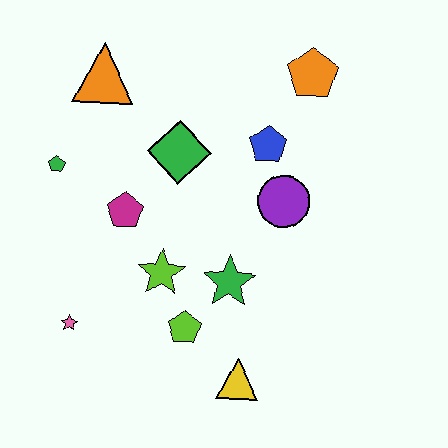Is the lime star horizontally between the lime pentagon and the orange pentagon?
No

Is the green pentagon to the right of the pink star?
No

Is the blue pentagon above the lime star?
Yes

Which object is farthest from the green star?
The orange triangle is farthest from the green star.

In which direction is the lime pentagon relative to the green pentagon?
The lime pentagon is below the green pentagon.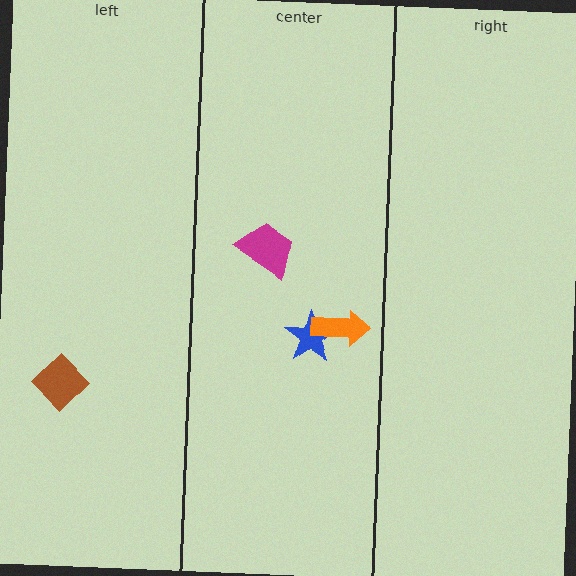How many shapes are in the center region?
3.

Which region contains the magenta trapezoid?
The center region.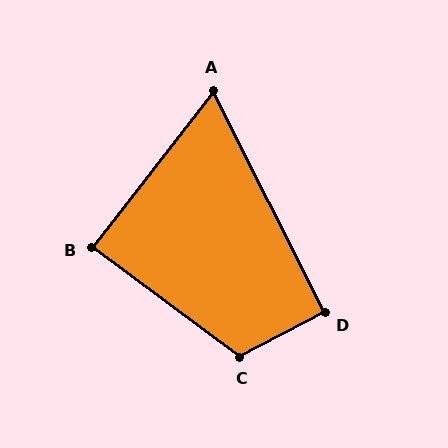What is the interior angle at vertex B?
Approximately 89 degrees (approximately right).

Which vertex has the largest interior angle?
C, at approximately 116 degrees.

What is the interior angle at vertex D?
Approximately 91 degrees (approximately right).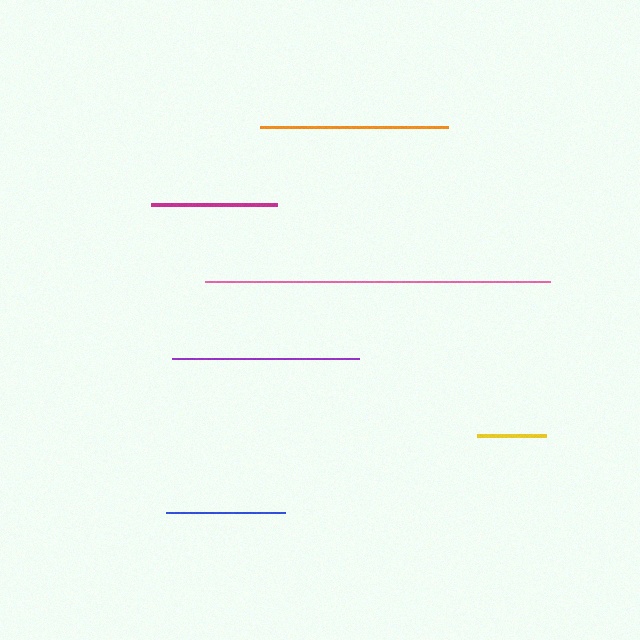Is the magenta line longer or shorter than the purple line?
The purple line is longer than the magenta line.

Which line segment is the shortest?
The yellow line is the shortest at approximately 69 pixels.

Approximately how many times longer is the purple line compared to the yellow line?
The purple line is approximately 2.7 times the length of the yellow line.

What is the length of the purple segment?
The purple segment is approximately 187 pixels long.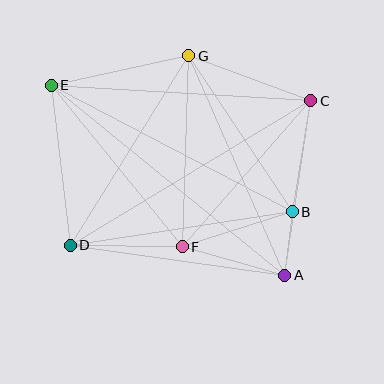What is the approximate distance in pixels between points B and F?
The distance between B and F is approximately 115 pixels.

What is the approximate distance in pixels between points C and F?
The distance between C and F is approximately 195 pixels.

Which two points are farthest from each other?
Points A and E are farthest from each other.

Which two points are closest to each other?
Points A and B are closest to each other.